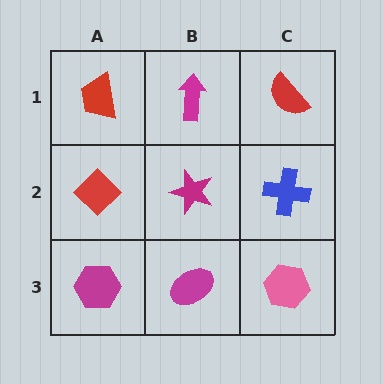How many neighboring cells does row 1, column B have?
3.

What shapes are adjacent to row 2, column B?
A magenta arrow (row 1, column B), a magenta ellipse (row 3, column B), a red diamond (row 2, column A), a blue cross (row 2, column C).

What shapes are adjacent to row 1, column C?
A blue cross (row 2, column C), a magenta arrow (row 1, column B).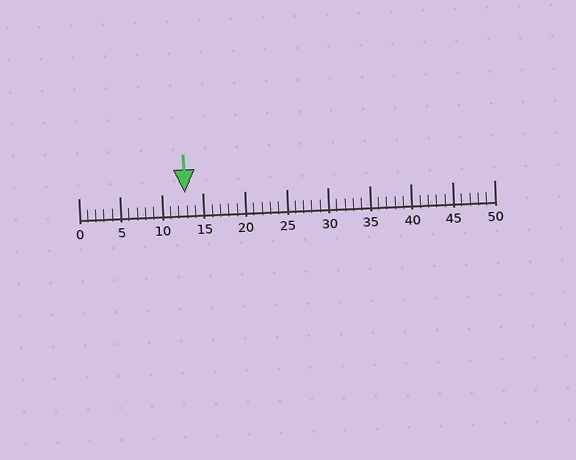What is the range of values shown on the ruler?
The ruler shows values from 0 to 50.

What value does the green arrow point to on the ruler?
The green arrow points to approximately 13.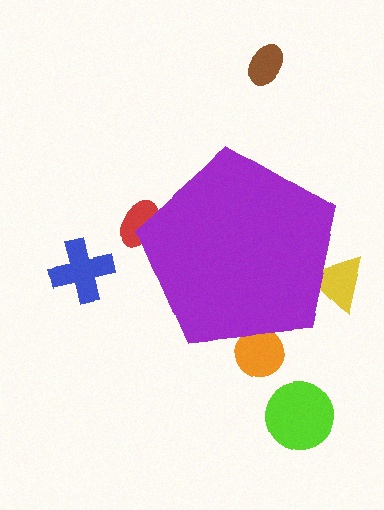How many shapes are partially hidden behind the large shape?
3 shapes are partially hidden.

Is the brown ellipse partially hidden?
No, the brown ellipse is fully visible.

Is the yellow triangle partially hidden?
Yes, the yellow triangle is partially hidden behind the purple pentagon.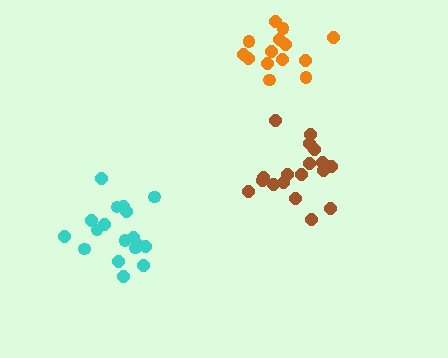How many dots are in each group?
Group 1: 18 dots, Group 2: 18 dots, Group 3: 14 dots (50 total).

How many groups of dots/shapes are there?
There are 3 groups.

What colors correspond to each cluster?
The clusters are colored: brown, cyan, orange.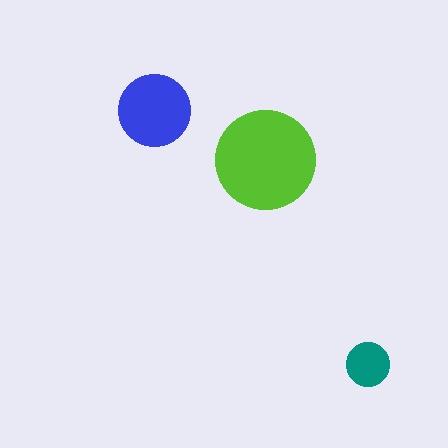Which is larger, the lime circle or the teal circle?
The lime one.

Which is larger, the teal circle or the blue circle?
The blue one.